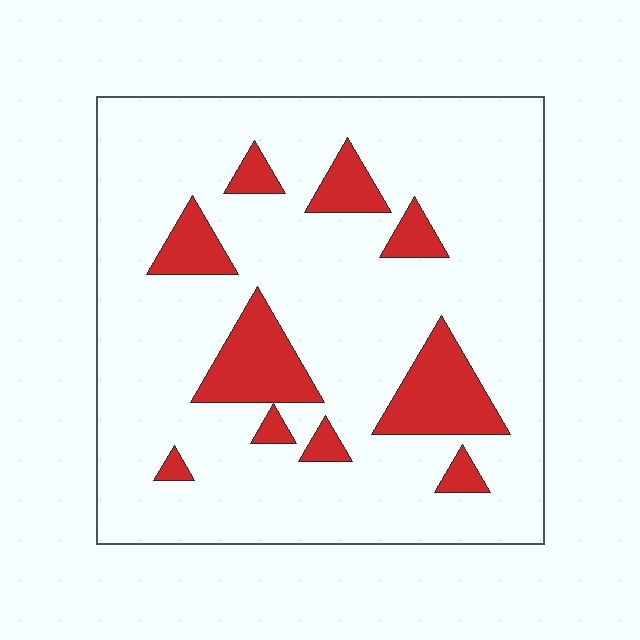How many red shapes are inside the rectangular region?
10.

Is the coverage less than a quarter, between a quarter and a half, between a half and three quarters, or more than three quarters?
Less than a quarter.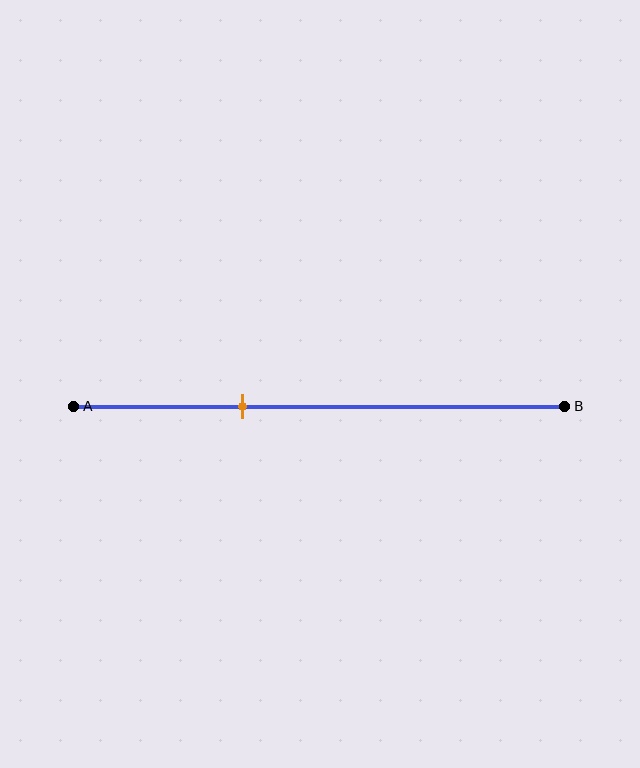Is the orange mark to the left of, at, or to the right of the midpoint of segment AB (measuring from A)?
The orange mark is to the left of the midpoint of segment AB.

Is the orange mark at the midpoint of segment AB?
No, the mark is at about 35% from A, not at the 50% midpoint.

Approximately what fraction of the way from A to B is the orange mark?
The orange mark is approximately 35% of the way from A to B.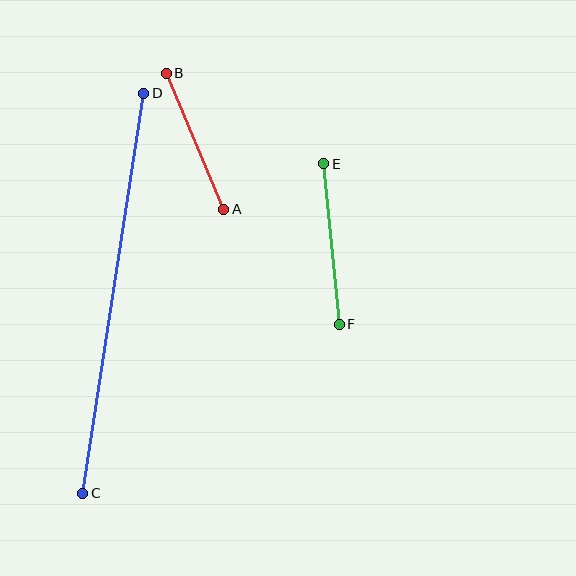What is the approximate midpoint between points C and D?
The midpoint is at approximately (113, 293) pixels.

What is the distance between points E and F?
The distance is approximately 161 pixels.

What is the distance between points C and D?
The distance is approximately 405 pixels.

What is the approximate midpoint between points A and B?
The midpoint is at approximately (195, 141) pixels.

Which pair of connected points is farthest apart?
Points C and D are farthest apart.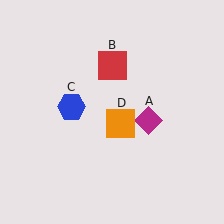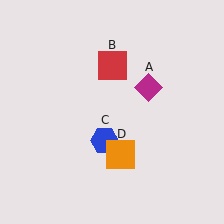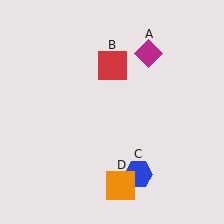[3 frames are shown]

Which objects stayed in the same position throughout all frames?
Red square (object B) remained stationary.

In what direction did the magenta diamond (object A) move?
The magenta diamond (object A) moved up.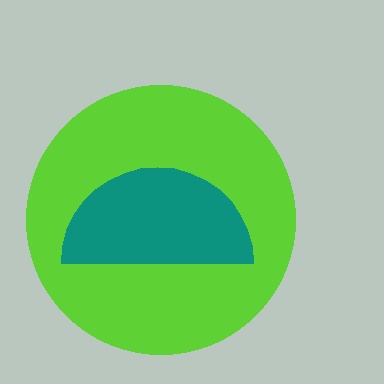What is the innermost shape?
The teal semicircle.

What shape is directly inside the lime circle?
The teal semicircle.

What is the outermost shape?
The lime circle.